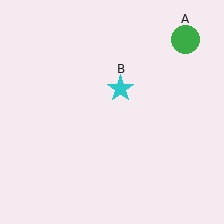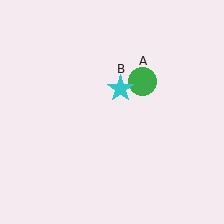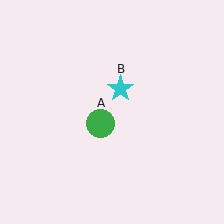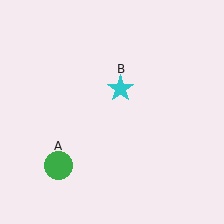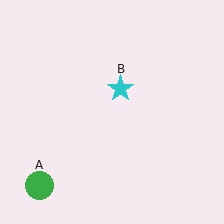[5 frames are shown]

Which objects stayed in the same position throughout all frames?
Cyan star (object B) remained stationary.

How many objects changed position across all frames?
1 object changed position: green circle (object A).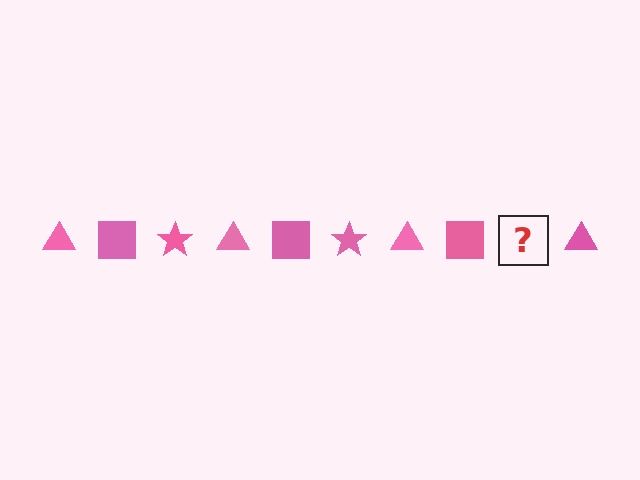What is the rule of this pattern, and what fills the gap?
The rule is that the pattern cycles through triangle, square, star shapes in pink. The gap should be filled with a pink star.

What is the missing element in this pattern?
The missing element is a pink star.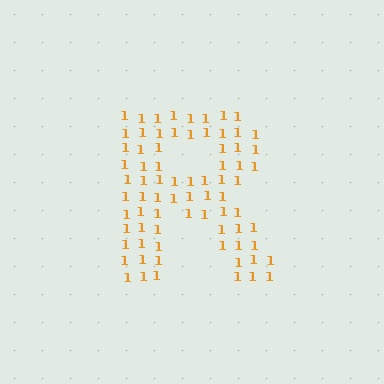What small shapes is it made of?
It is made of small digit 1's.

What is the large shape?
The large shape is the letter R.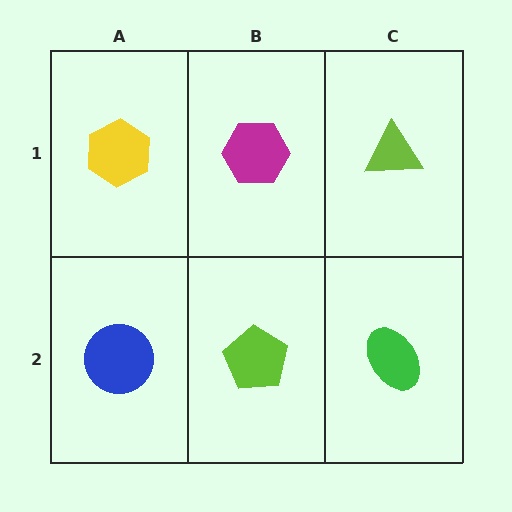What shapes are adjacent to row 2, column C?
A lime triangle (row 1, column C), a lime pentagon (row 2, column B).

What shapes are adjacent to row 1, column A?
A blue circle (row 2, column A), a magenta hexagon (row 1, column B).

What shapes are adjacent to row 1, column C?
A green ellipse (row 2, column C), a magenta hexagon (row 1, column B).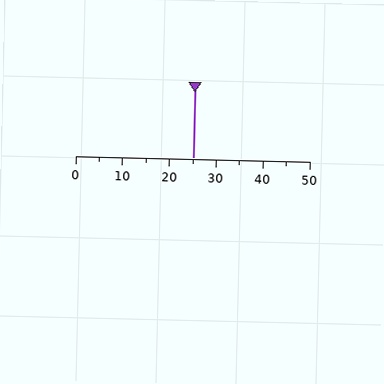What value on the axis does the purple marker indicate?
The marker indicates approximately 25.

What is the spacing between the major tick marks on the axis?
The major ticks are spaced 10 apart.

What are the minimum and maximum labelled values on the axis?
The axis runs from 0 to 50.